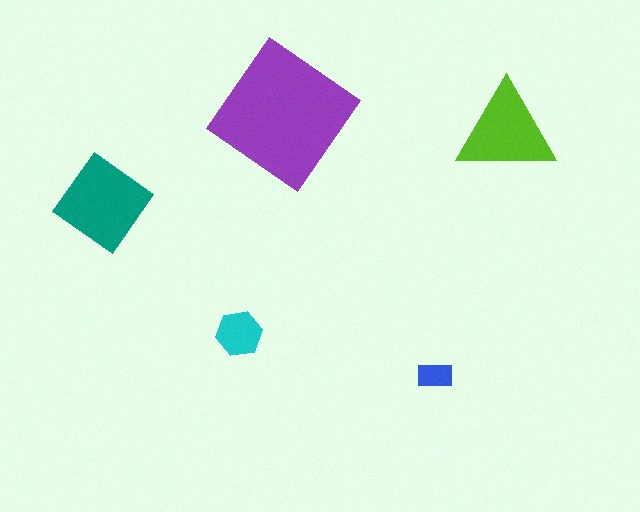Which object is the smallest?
The blue rectangle.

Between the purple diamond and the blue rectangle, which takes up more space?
The purple diamond.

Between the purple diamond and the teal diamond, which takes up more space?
The purple diamond.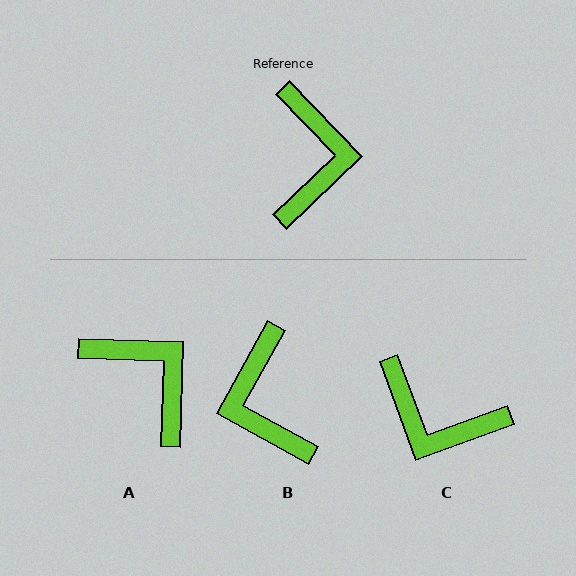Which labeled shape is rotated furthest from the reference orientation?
B, about 163 degrees away.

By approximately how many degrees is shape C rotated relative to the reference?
Approximately 114 degrees clockwise.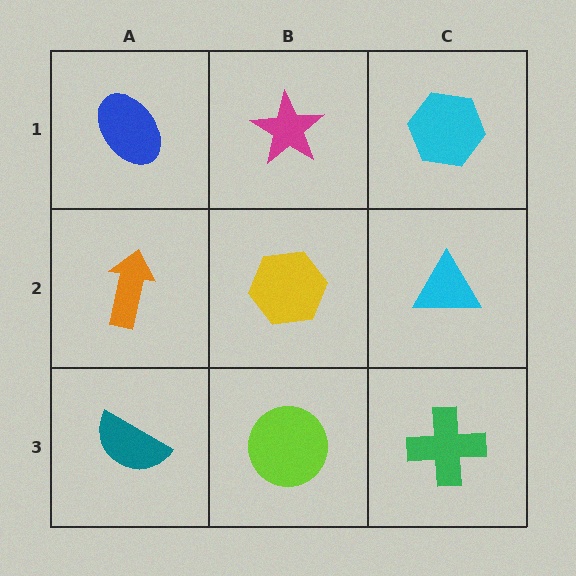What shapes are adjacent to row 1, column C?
A cyan triangle (row 2, column C), a magenta star (row 1, column B).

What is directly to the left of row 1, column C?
A magenta star.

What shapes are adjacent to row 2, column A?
A blue ellipse (row 1, column A), a teal semicircle (row 3, column A), a yellow hexagon (row 2, column B).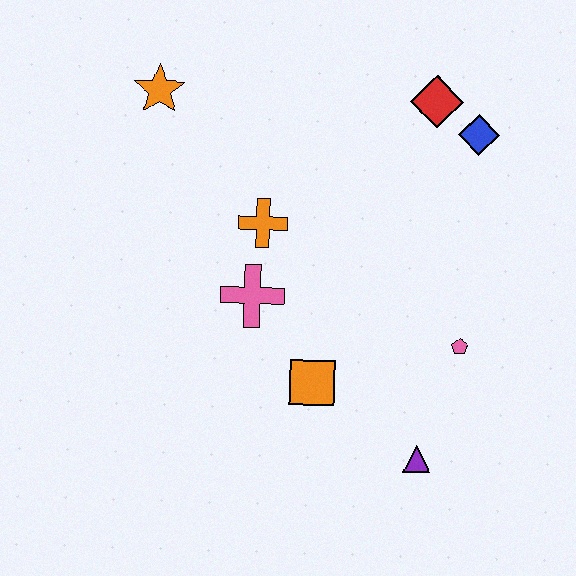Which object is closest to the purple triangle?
The pink pentagon is closest to the purple triangle.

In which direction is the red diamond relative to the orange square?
The red diamond is above the orange square.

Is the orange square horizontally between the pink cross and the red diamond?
Yes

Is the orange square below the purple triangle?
No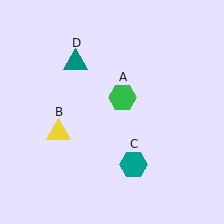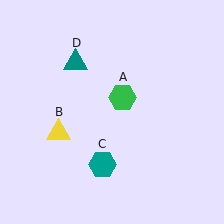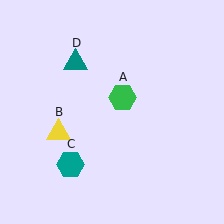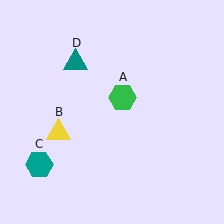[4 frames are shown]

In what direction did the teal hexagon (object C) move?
The teal hexagon (object C) moved left.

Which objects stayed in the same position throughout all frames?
Green hexagon (object A) and yellow triangle (object B) and teal triangle (object D) remained stationary.